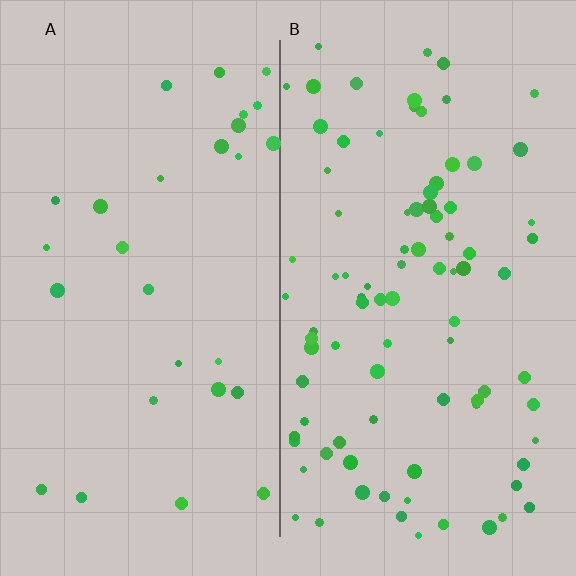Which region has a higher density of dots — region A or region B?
B (the right).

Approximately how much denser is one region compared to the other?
Approximately 3.1× — region B over region A.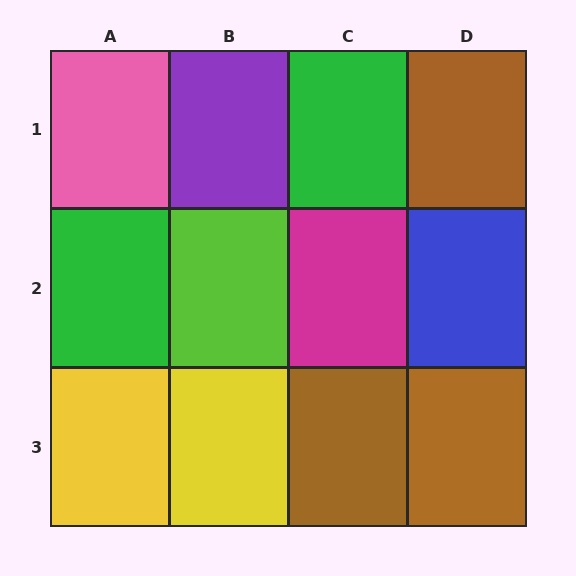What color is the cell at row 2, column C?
Magenta.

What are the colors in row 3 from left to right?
Yellow, yellow, brown, brown.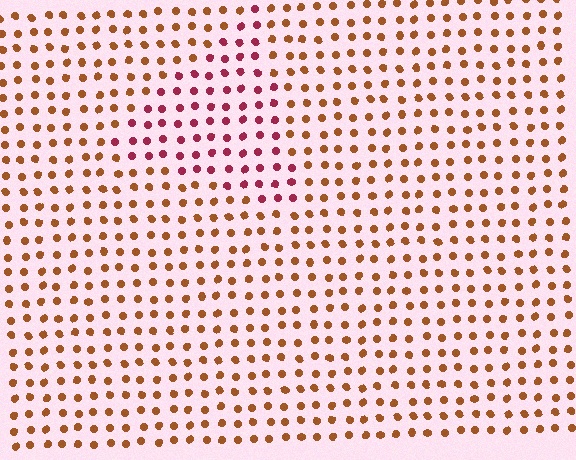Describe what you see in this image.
The image is filled with small brown elements in a uniform arrangement. A triangle-shaped region is visible where the elements are tinted to a slightly different hue, forming a subtle color boundary.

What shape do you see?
I see a triangle.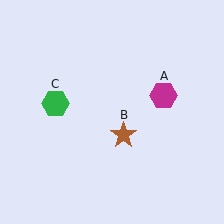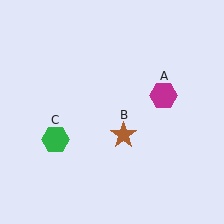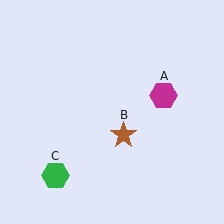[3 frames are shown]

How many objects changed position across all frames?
1 object changed position: green hexagon (object C).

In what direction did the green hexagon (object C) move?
The green hexagon (object C) moved down.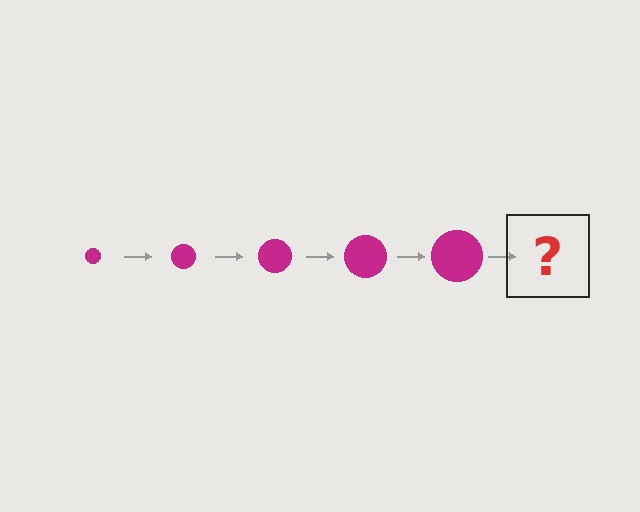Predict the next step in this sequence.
The next step is a magenta circle, larger than the previous one.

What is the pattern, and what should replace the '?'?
The pattern is that the circle gets progressively larger each step. The '?' should be a magenta circle, larger than the previous one.